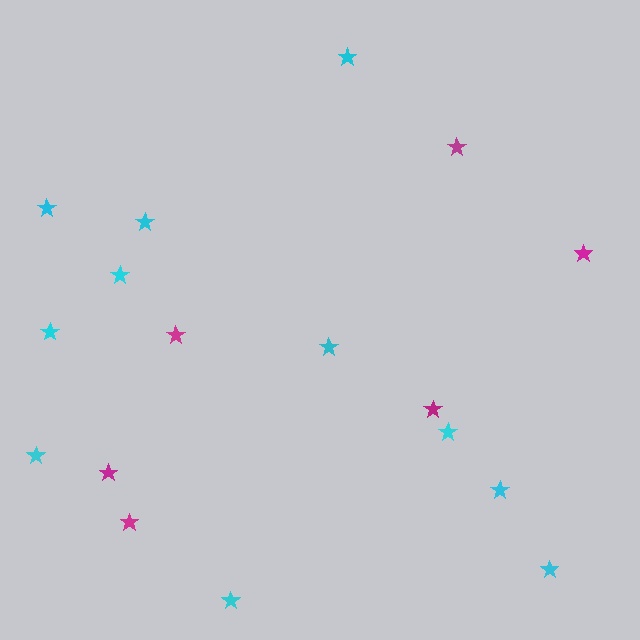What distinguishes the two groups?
There are 2 groups: one group of cyan stars (11) and one group of magenta stars (6).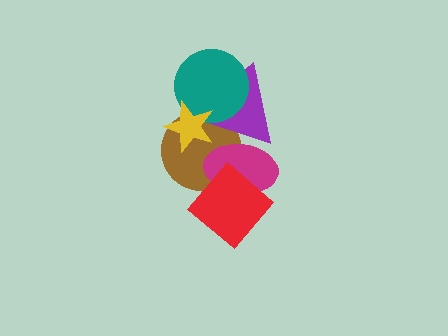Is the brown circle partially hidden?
Yes, it is partially covered by another shape.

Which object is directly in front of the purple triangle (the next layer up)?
The teal circle is directly in front of the purple triangle.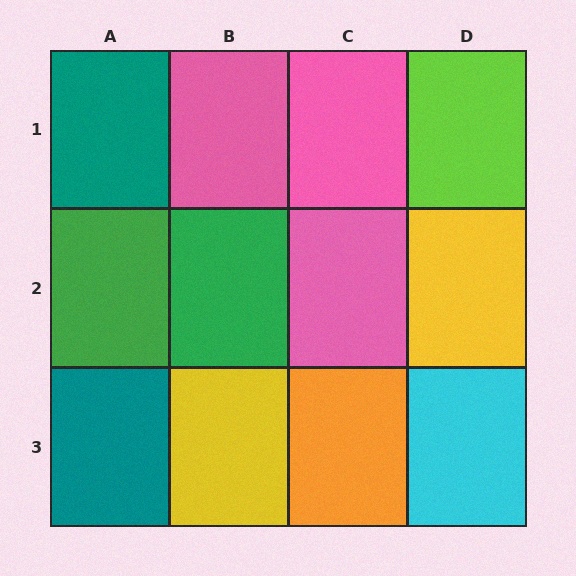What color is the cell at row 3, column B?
Yellow.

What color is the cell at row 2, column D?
Yellow.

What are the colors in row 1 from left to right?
Teal, pink, pink, lime.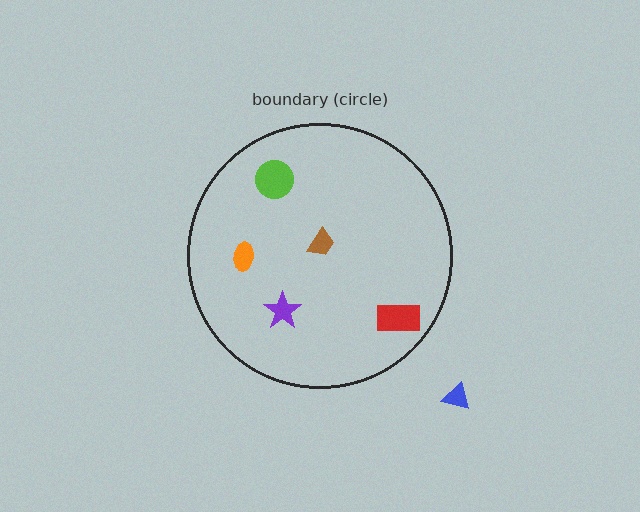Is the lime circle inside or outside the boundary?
Inside.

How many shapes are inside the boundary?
5 inside, 1 outside.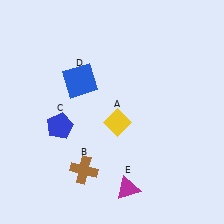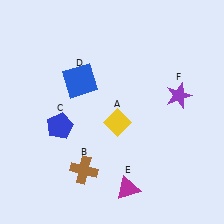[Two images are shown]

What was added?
A purple star (F) was added in Image 2.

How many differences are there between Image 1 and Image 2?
There is 1 difference between the two images.